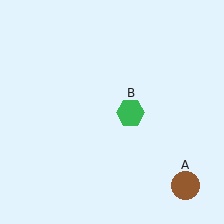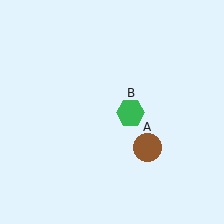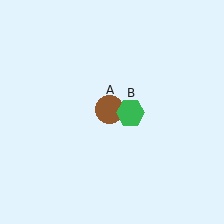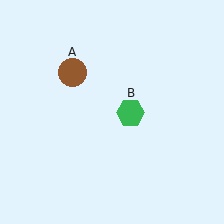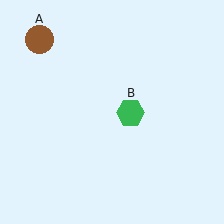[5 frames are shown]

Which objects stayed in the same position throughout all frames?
Green hexagon (object B) remained stationary.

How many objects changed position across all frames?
1 object changed position: brown circle (object A).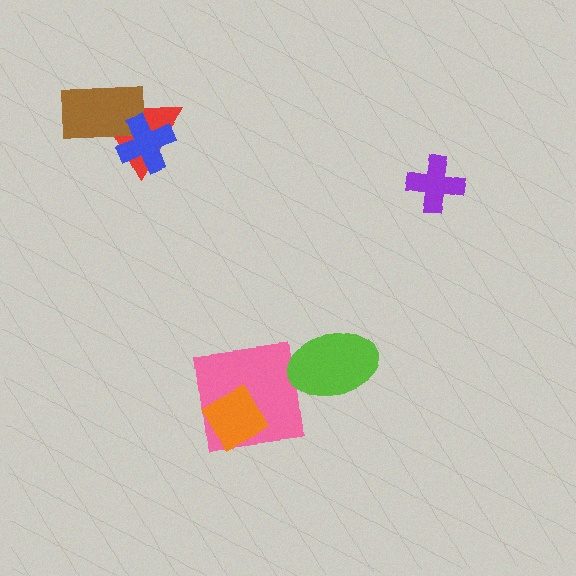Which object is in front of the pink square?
The orange diamond is in front of the pink square.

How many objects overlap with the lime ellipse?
0 objects overlap with the lime ellipse.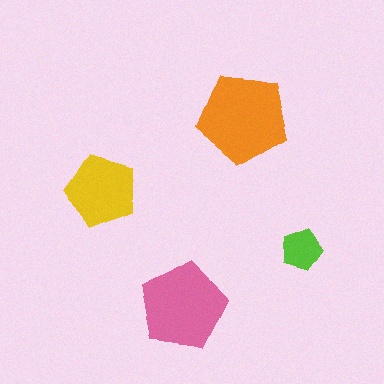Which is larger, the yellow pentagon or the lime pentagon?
The yellow one.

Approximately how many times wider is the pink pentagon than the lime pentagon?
About 2 times wider.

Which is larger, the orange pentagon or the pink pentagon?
The orange one.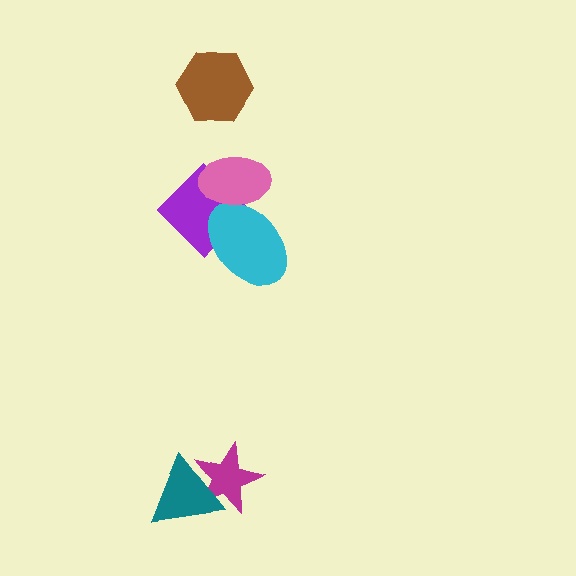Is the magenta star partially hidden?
Yes, it is partially covered by another shape.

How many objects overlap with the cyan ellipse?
2 objects overlap with the cyan ellipse.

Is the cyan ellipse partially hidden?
Yes, it is partially covered by another shape.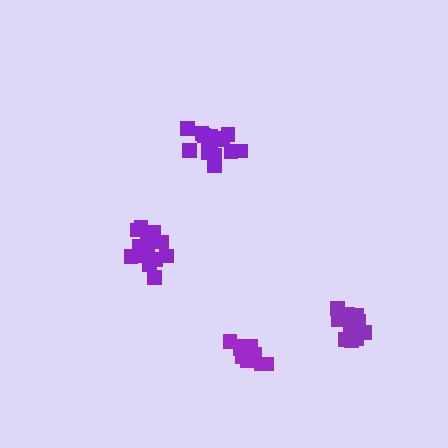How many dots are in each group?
Group 1: 16 dots, Group 2: 14 dots, Group 3: 14 dots, Group 4: 16 dots (60 total).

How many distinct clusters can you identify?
There are 4 distinct clusters.